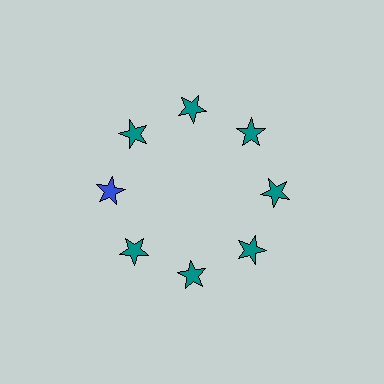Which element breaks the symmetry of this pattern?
The blue star at roughly the 9 o'clock position breaks the symmetry. All other shapes are teal stars.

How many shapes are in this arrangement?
There are 8 shapes arranged in a ring pattern.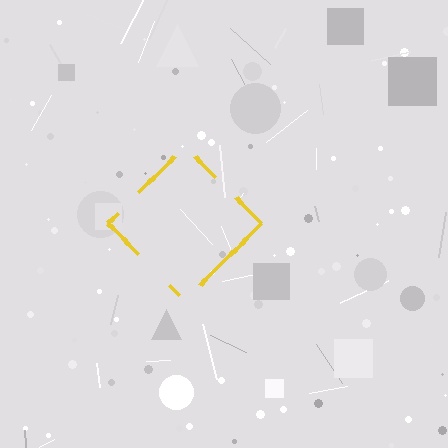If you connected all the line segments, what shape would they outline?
They would outline a diamond.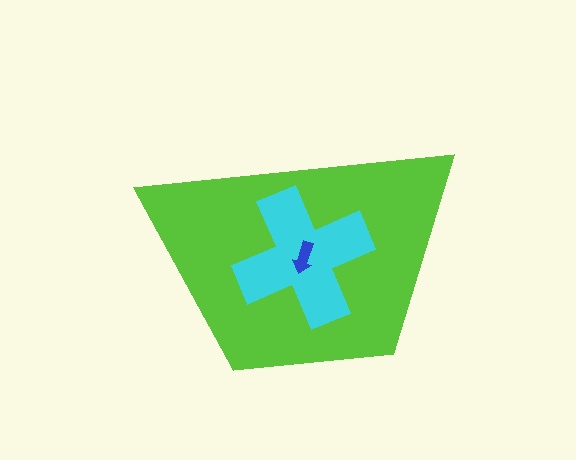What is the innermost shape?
The blue arrow.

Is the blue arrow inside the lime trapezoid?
Yes.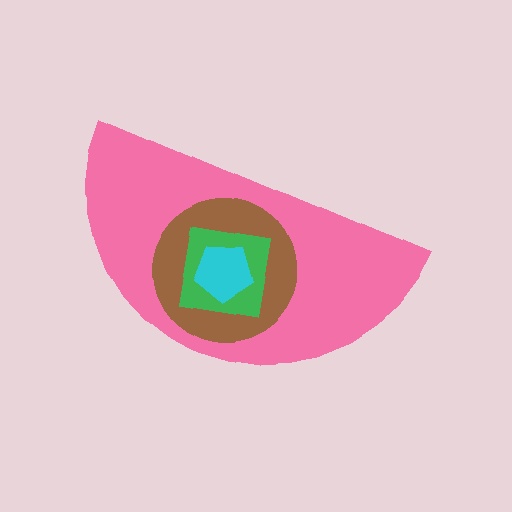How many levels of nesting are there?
4.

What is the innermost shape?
The cyan pentagon.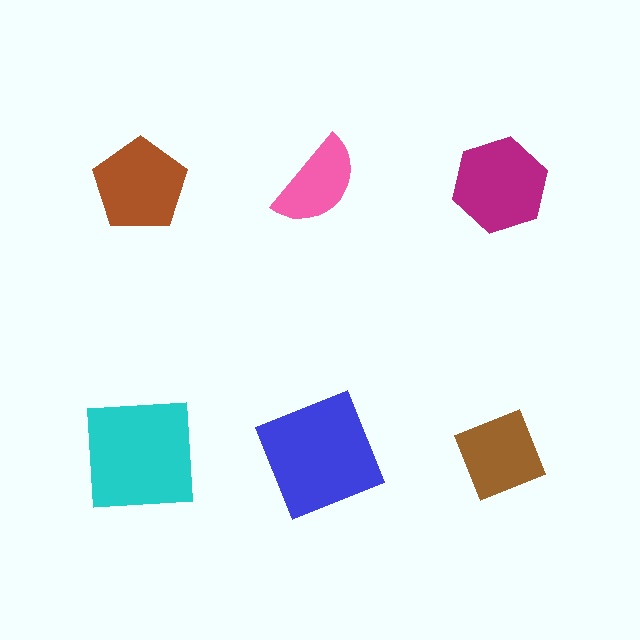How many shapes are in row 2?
3 shapes.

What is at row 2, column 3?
A brown diamond.